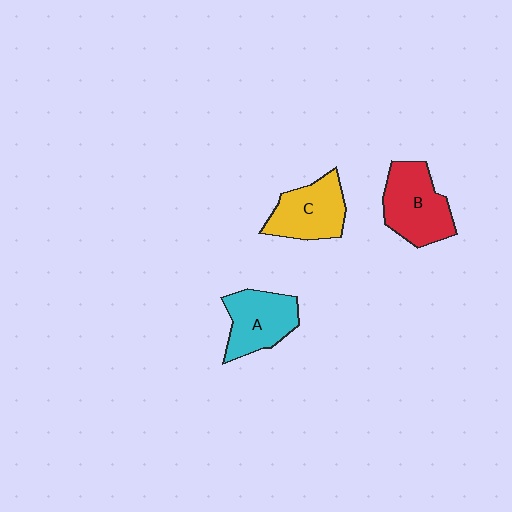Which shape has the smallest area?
Shape A (cyan).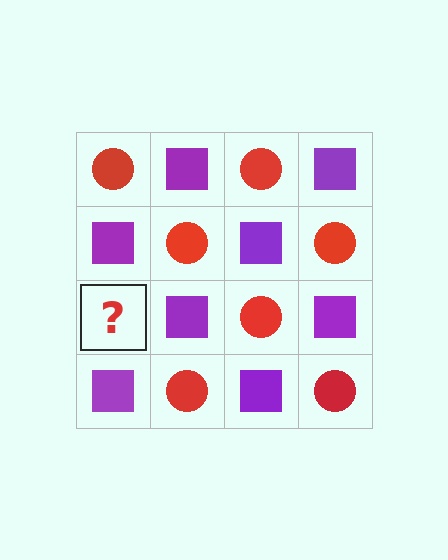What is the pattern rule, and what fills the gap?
The rule is that it alternates red circle and purple square in a checkerboard pattern. The gap should be filled with a red circle.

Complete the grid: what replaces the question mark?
The question mark should be replaced with a red circle.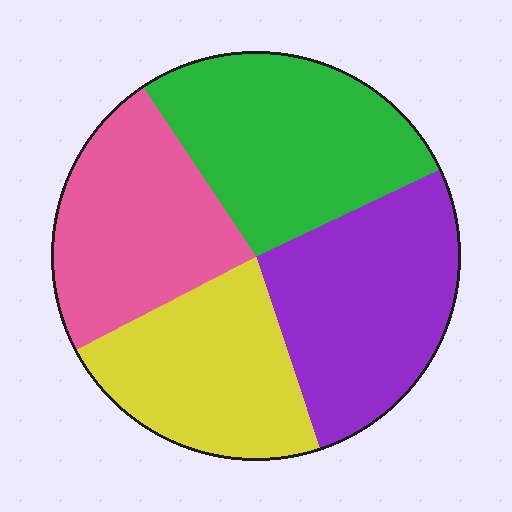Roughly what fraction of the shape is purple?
Purple covers roughly 25% of the shape.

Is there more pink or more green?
Green.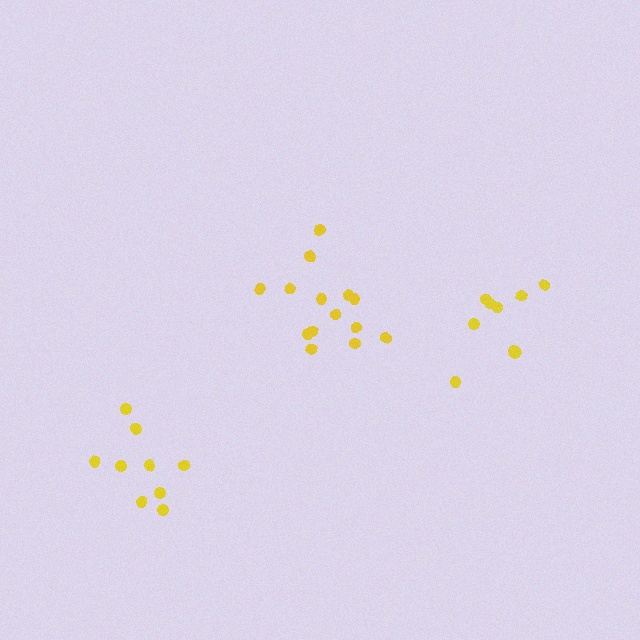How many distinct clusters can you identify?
There are 3 distinct clusters.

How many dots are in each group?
Group 1: 9 dots, Group 2: 14 dots, Group 3: 9 dots (32 total).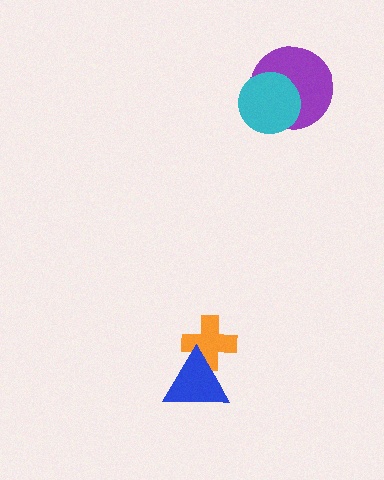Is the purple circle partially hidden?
Yes, it is partially covered by another shape.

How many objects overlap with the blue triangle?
1 object overlaps with the blue triangle.